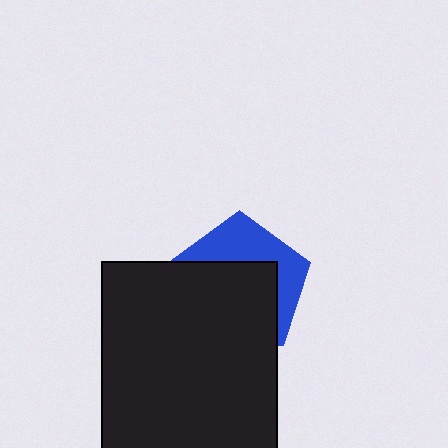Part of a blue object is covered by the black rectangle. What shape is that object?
It is a pentagon.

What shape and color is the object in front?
The object in front is a black rectangle.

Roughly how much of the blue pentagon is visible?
A small part of it is visible (roughly 40%).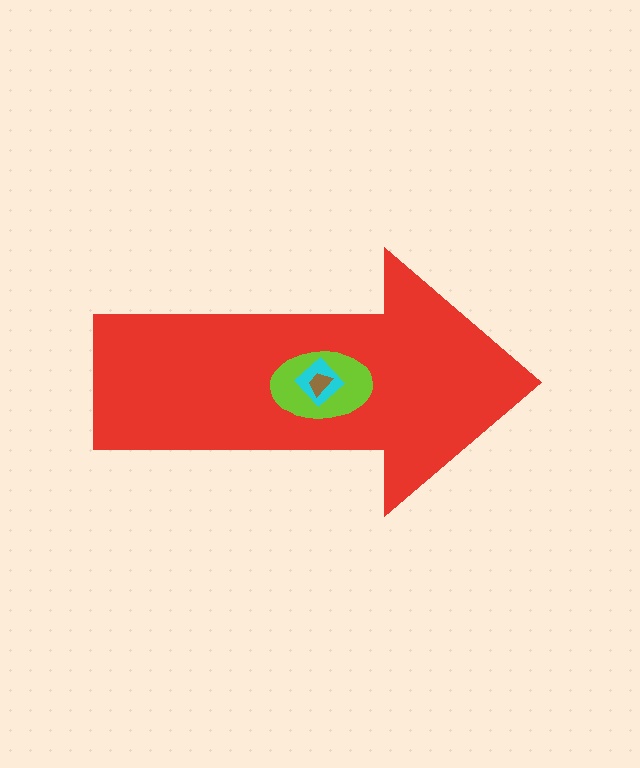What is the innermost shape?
The brown trapezoid.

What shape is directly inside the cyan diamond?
The brown trapezoid.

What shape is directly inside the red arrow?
The lime ellipse.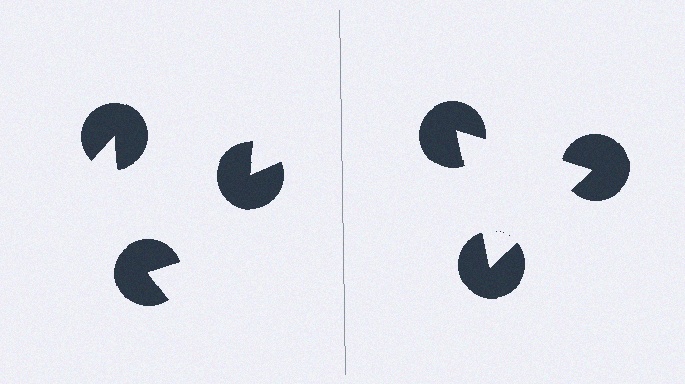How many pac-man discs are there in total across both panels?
6 — 3 on each side.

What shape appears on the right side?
An illusory triangle.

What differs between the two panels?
The pac-man discs are positioned identically on both sides; only the wedge orientations differ. On the right they align to a triangle; on the left they are misaligned.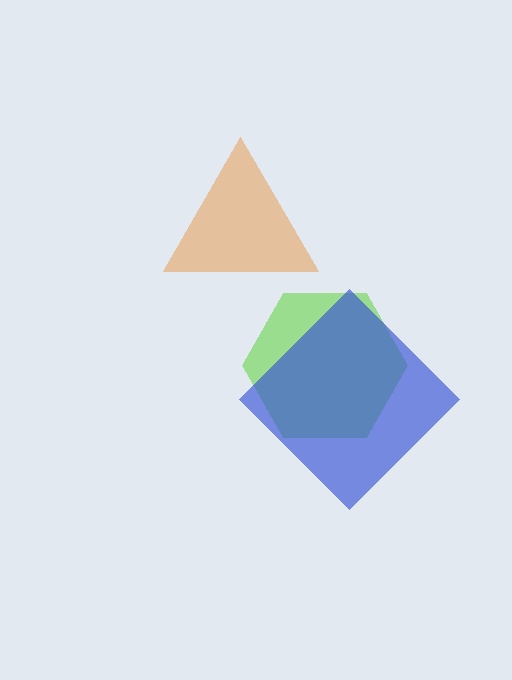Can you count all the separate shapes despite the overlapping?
Yes, there are 3 separate shapes.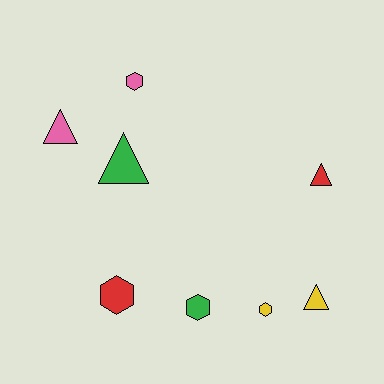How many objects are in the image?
There are 8 objects.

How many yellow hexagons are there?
There is 1 yellow hexagon.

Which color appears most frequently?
Pink, with 2 objects.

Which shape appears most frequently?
Hexagon, with 4 objects.